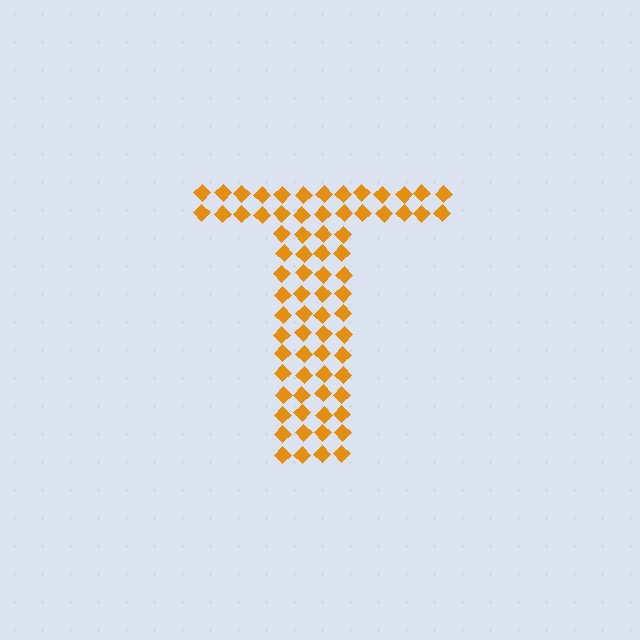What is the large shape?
The large shape is the letter T.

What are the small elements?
The small elements are diamonds.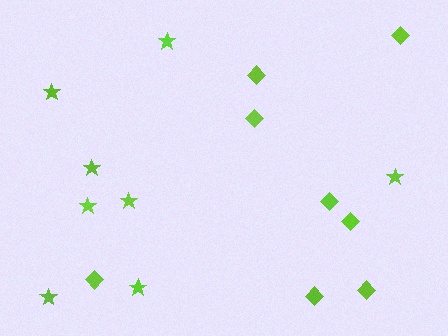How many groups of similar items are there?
There are 2 groups: one group of stars (8) and one group of diamonds (8).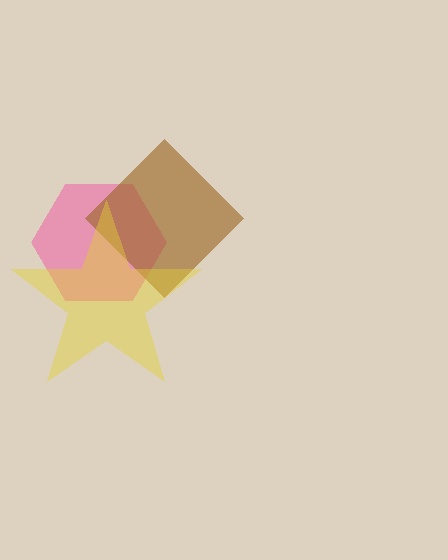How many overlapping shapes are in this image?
There are 3 overlapping shapes in the image.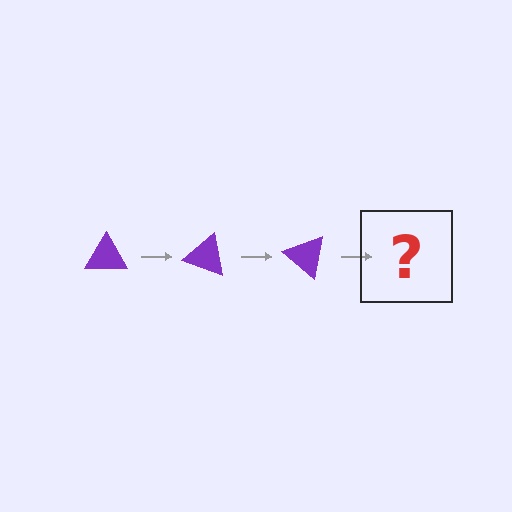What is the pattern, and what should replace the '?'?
The pattern is that the triangle rotates 20 degrees each step. The '?' should be a purple triangle rotated 60 degrees.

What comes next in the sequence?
The next element should be a purple triangle rotated 60 degrees.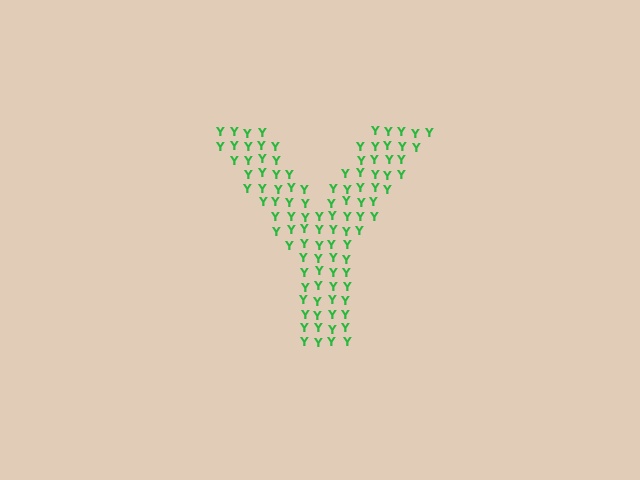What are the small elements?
The small elements are letter Y's.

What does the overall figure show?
The overall figure shows the letter Y.